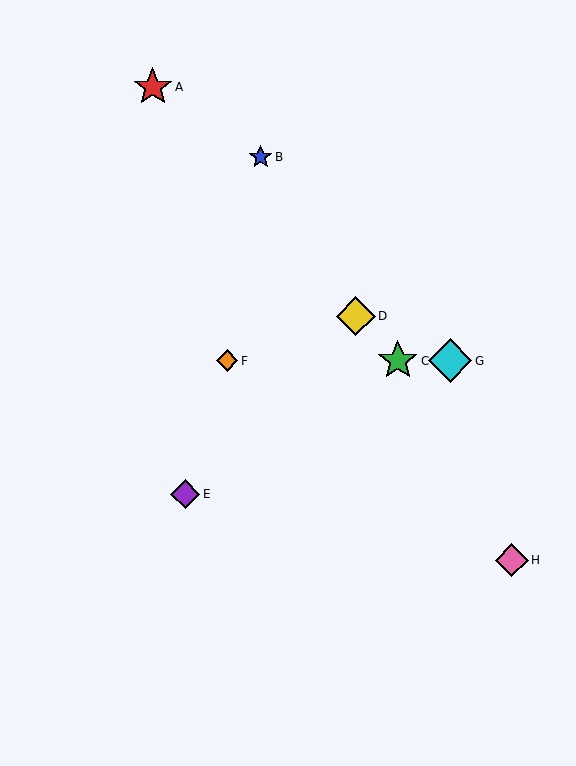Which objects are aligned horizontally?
Objects C, F, G are aligned horizontally.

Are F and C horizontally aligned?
Yes, both are at y≈361.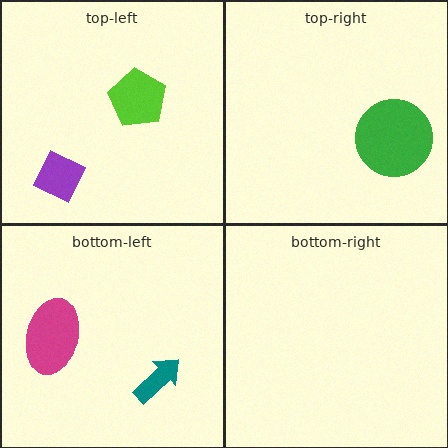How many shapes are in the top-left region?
2.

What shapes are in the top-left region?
The lime pentagon, the purple diamond.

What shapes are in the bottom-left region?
The magenta ellipse, the teal arrow.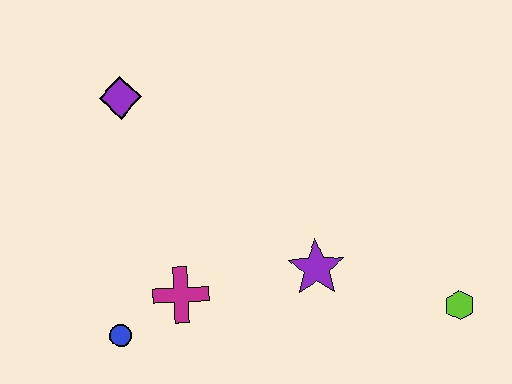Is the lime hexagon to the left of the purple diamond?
No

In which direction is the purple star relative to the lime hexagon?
The purple star is to the left of the lime hexagon.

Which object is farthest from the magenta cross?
The lime hexagon is farthest from the magenta cross.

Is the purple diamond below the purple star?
No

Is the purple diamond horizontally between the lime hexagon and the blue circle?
Yes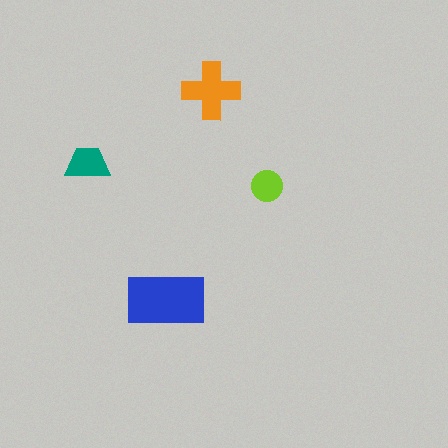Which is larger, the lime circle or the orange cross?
The orange cross.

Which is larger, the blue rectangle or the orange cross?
The blue rectangle.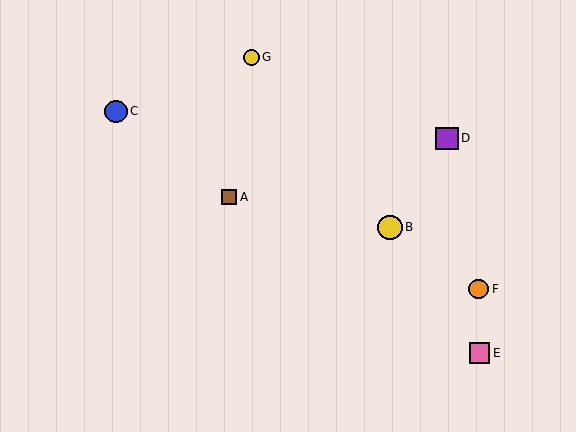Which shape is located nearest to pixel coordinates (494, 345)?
The pink square (labeled E) at (480, 353) is nearest to that location.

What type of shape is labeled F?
Shape F is an orange circle.